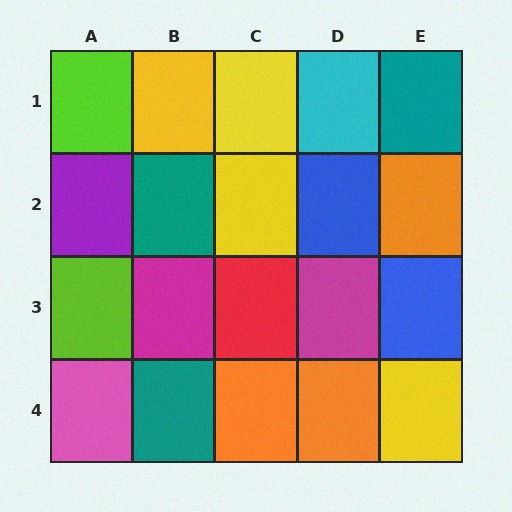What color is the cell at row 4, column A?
Pink.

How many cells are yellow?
4 cells are yellow.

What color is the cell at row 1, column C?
Yellow.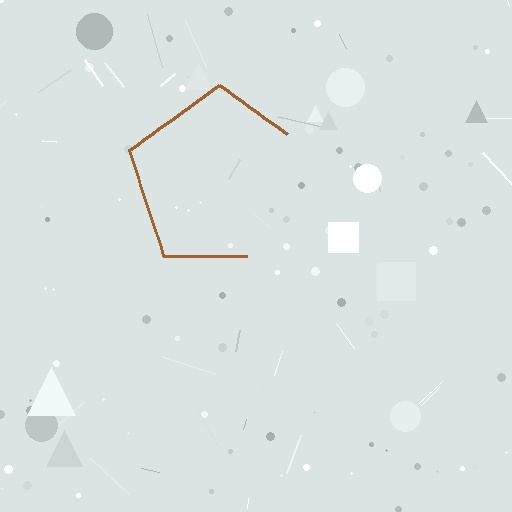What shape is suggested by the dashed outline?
The dashed outline suggests a pentagon.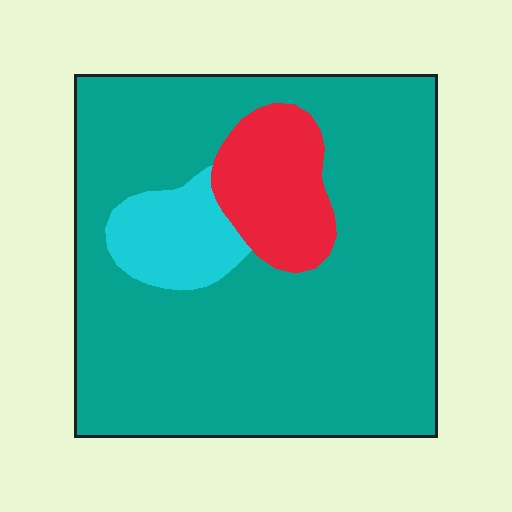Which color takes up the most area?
Teal, at roughly 80%.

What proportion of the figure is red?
Red covers 12% of the figure.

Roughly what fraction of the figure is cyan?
Cyan takes up about one tenth (1/10) of the figure.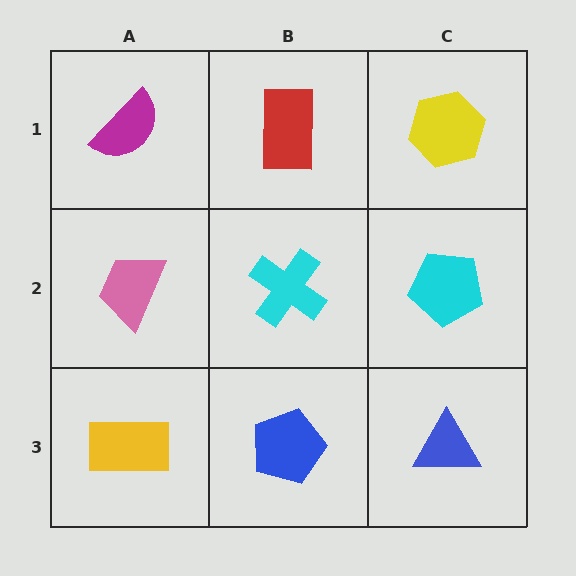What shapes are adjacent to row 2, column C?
A yellow hexagon (row 1, column C), a blue triangle (row 3, column C), a cyan cross (row 2, column B).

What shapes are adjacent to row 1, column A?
A pink trapezoid (row 2, column A), a red rectangle (row 1, column B).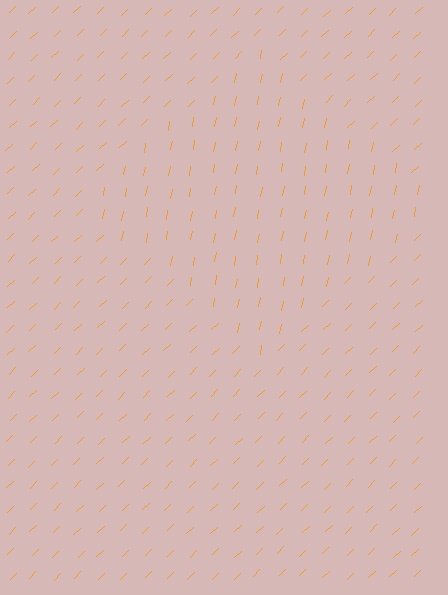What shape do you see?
I see a diamond.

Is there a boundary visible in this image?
Yes, there is a texture boundary formed by a change in line orientation.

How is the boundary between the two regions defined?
The boundary is defined purely by a change in line orientation (approximately 35 degrees difference). All lines are the same color and thickness.